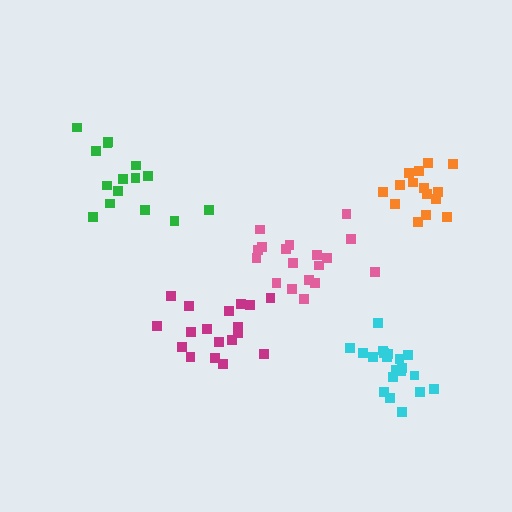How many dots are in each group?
Group 1: 18 dots, Group 2: 15 dots, Group 3: 18 dots, Group 4: 20 dots, Group 5: 15 dots (86 total).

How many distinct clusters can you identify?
There are 5 distinct clusters.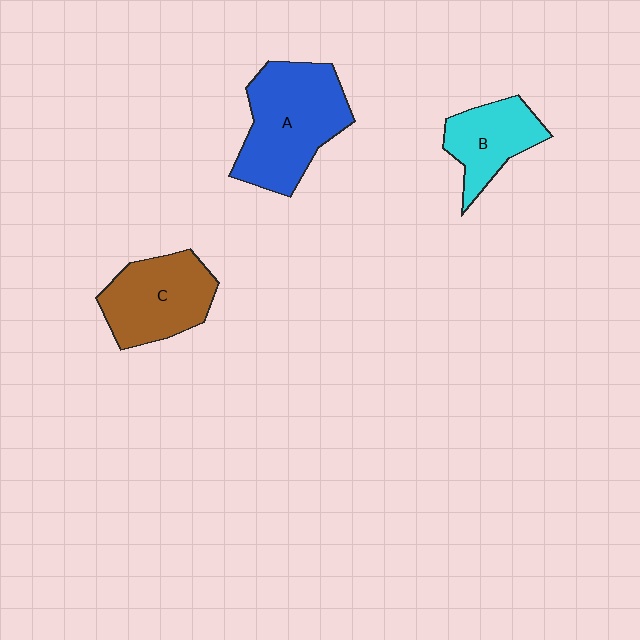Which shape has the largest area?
Shape A (blue).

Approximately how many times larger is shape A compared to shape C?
Approximately 1.3 times.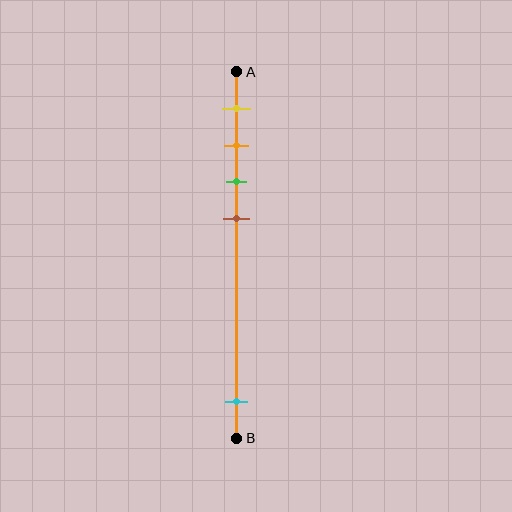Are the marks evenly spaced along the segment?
No, the marks are not evenly spaced.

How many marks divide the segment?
There are 5 marks dividing the segment.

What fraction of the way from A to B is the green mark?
The green mark is approximately 30% (0.3) of the way from A to B.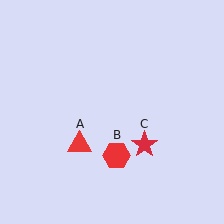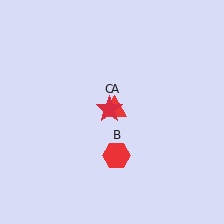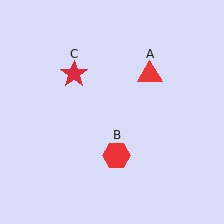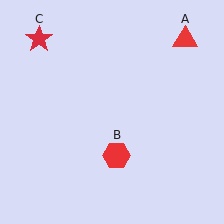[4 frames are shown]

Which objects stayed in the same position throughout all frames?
Red hexagon (object B) remained stationary.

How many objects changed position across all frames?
2 objects changed position: red triangle (object A), red star (object C).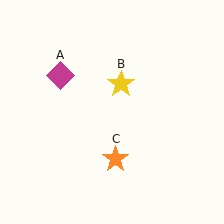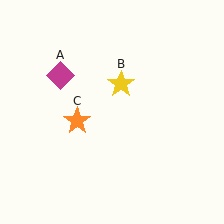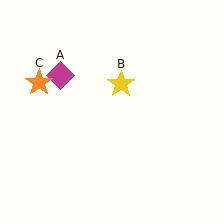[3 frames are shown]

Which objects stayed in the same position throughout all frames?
Magenta diamond (object A) and yellow star (object B) remained stationary.